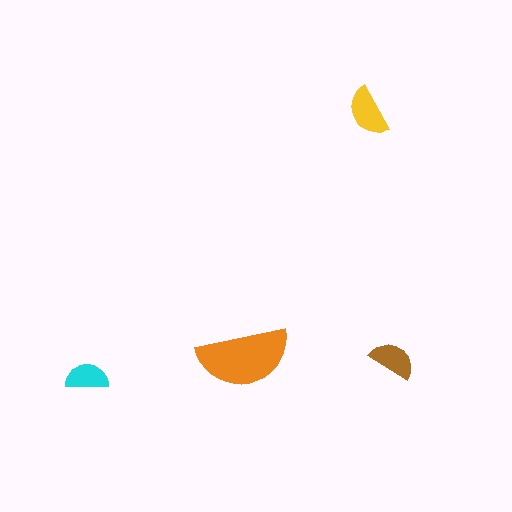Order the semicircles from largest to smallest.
the orange one, the yellow one, the brown one, the cyan one.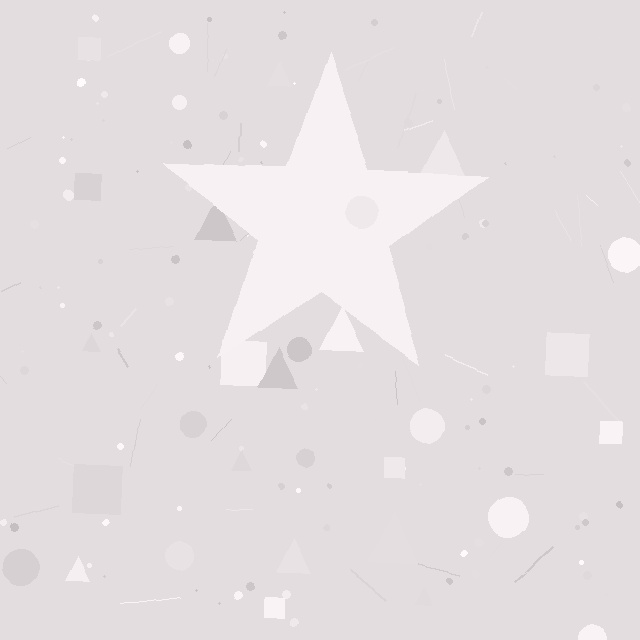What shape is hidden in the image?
A star is hidden in the image.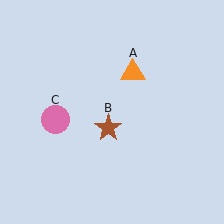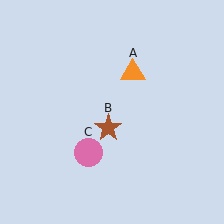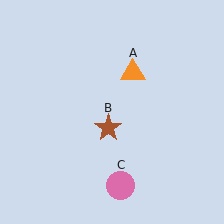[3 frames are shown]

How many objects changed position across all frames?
1 object changed position: pink circle (object C).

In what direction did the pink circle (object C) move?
The pink circle (object C) moved down and to the right.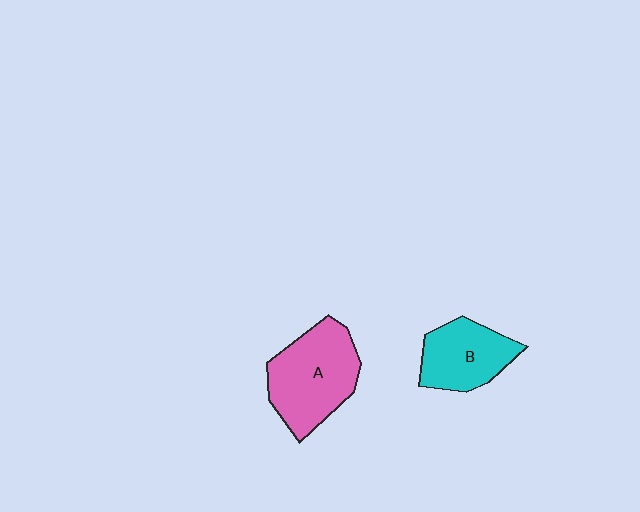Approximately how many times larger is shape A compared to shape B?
Approximately 1.4 times.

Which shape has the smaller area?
Shape B (cyan).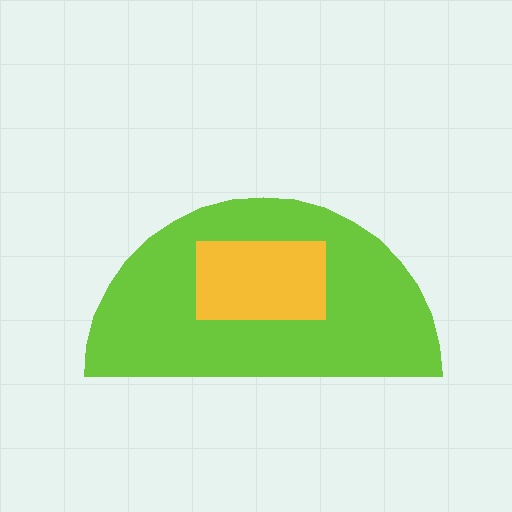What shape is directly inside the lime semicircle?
The yellow rectangle.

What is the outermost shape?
The lime semicircle.